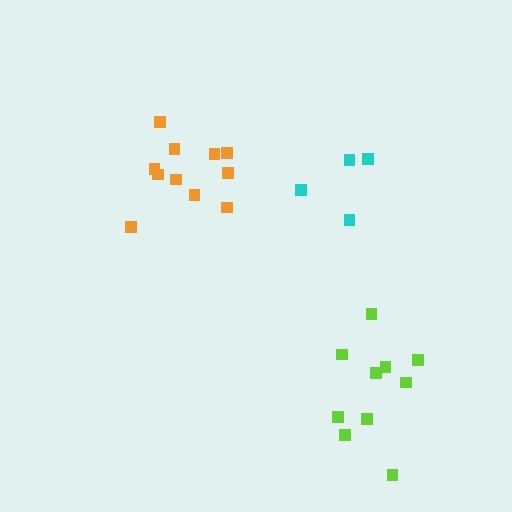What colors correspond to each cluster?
The clusters are colored: cyan, orange, lime.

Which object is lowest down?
The lime cluster is bottommost.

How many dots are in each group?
Group 1: 5 dots, Group 2: 11 dots, Group 3: 10 dots (26 total).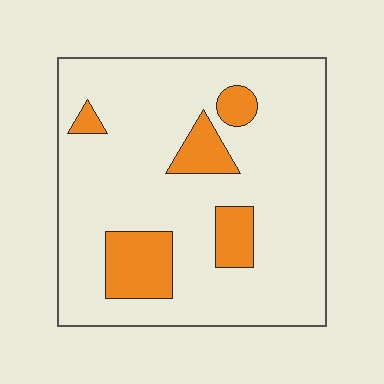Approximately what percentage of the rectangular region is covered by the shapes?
Approximately 15%.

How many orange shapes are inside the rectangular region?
5.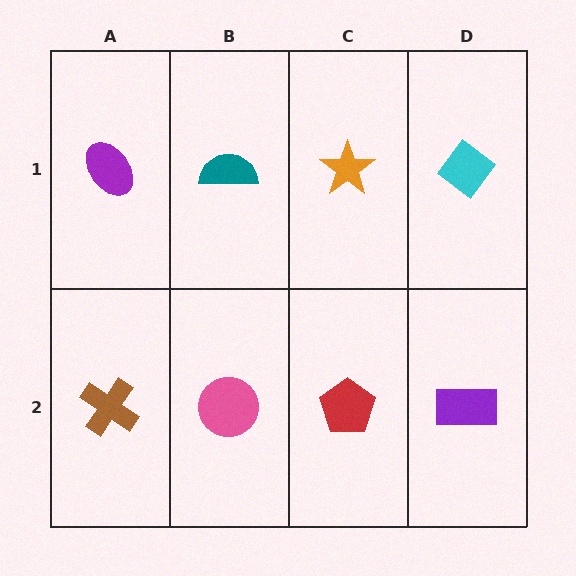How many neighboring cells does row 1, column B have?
3.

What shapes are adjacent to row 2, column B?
A teal semicircle (row 1, column B), a brown cross (row 2, column A), a red pentagon (row 2, column C).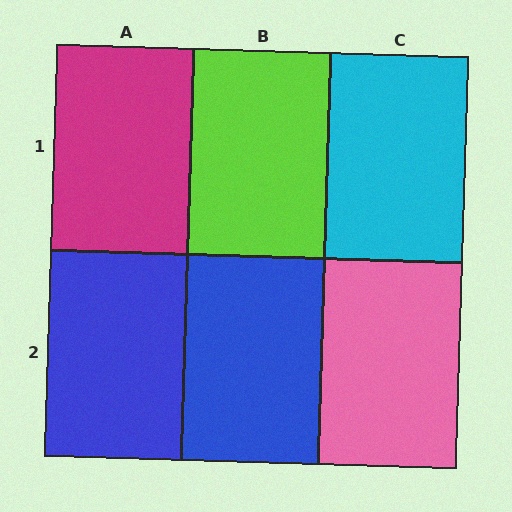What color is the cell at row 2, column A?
Blue.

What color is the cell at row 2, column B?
Blue.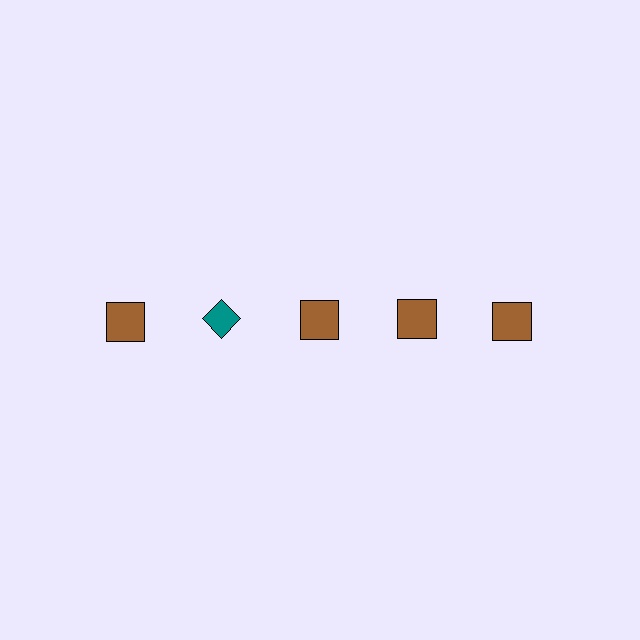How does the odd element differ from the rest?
It differs in both color (teal instead of brown) and shape (diamond instead of square).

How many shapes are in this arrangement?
There are 5 shapes arranged in a grid pattern.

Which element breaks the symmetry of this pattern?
The teal diamond in the top row, second from left column breaks the symmetry. All other shapes are brown squares.